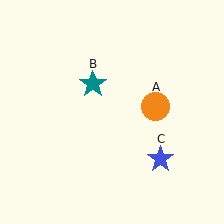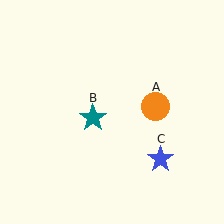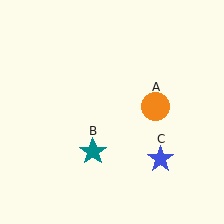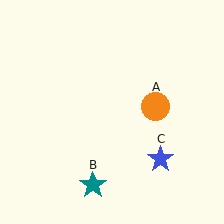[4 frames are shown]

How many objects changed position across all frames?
1 object changed position: teal star (object B).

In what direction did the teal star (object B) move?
The teal star (object B) moved down.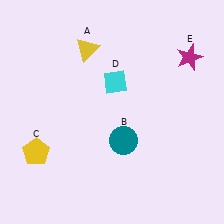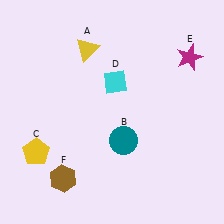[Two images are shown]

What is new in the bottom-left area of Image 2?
A brown hexagon (F) was added in the bottom-left area of Image 2.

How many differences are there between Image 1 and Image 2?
There is 1 difference between the two images.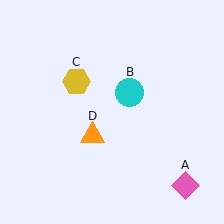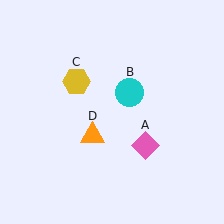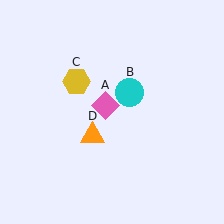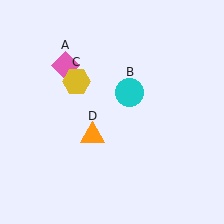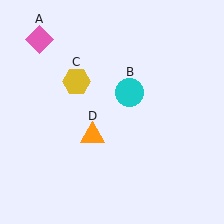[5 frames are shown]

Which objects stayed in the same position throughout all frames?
Cyan circle (object B) and yellow hexagon (object C) and orange triangle (object D) remained stationary.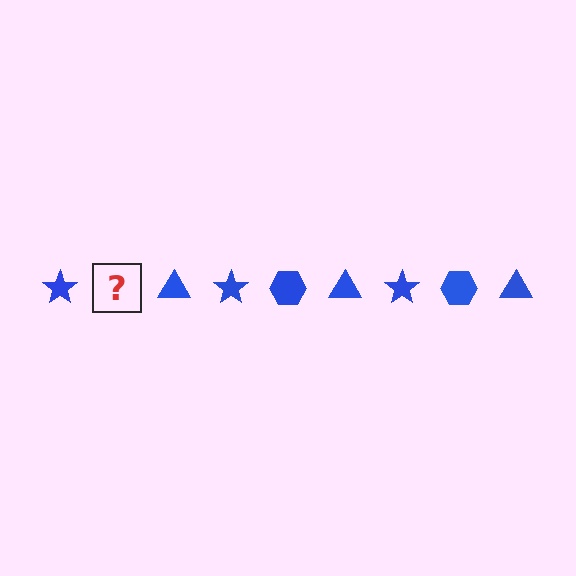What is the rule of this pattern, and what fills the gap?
The rule is that the pattern cycles through star, hexagon, triangle shapes in blue. The gap should be filled with a blue hexagon.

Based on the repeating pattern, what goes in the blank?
The blank should be a blue hexagon.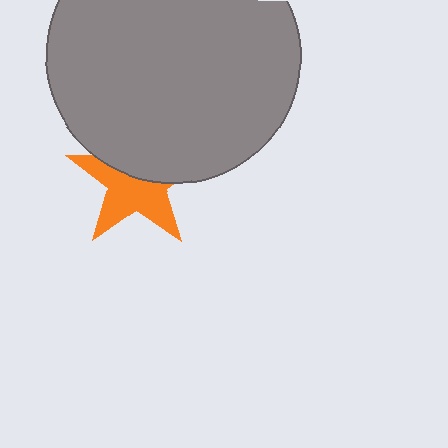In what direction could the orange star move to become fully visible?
The orange star could move down. That would shift it out from behind the gray circle entirely.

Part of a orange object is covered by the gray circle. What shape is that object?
It is a star.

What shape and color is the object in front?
The object in front is a gray circle.